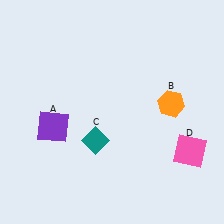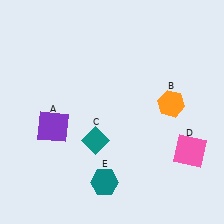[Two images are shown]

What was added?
A teal hexagon (E) was added in Image 2.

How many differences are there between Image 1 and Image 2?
There is 1 difference between the two images.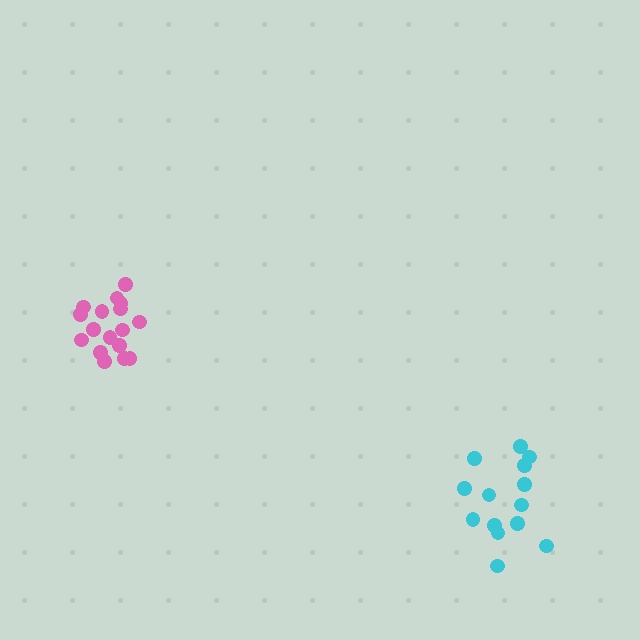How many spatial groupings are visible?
There are 2 spatial groupings.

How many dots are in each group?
Group 1: 17 dots, Group 2: 14 dots (31 total).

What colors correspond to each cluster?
The clusters are colored: pink, cyan.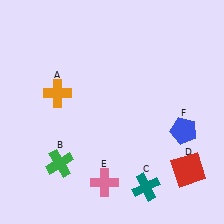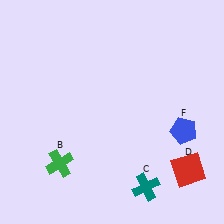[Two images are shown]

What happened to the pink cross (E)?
The pink cross (E) was removed in Image 2. It was in the bottom-left area of Image 1.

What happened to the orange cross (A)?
The orange cross (A) was removed in Image 2. It was in the top-left area of Image 1.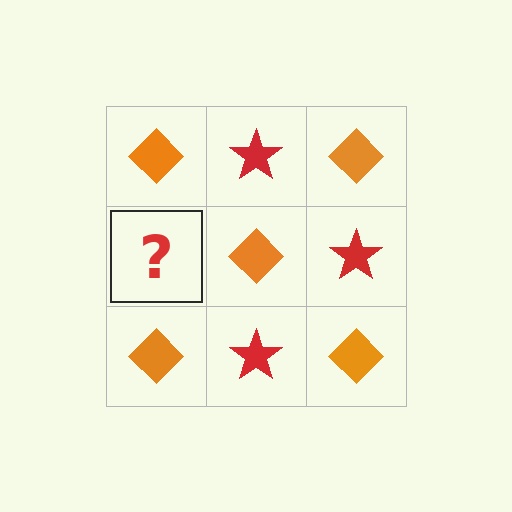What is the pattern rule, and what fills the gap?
The rule is that it alternates orange diamond and red star in a checkerboard pattern. The gap should be filled with a red star.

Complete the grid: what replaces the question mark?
The question mark should be replaced with a red star.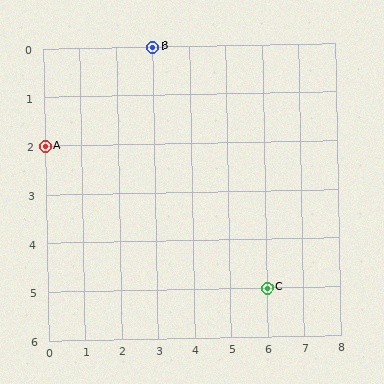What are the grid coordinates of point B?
Point B is at grid coordinates (3, 0).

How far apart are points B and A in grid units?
Points B and A are 3 columns and 2 rows apart (about 3.6 grid units diagonally).